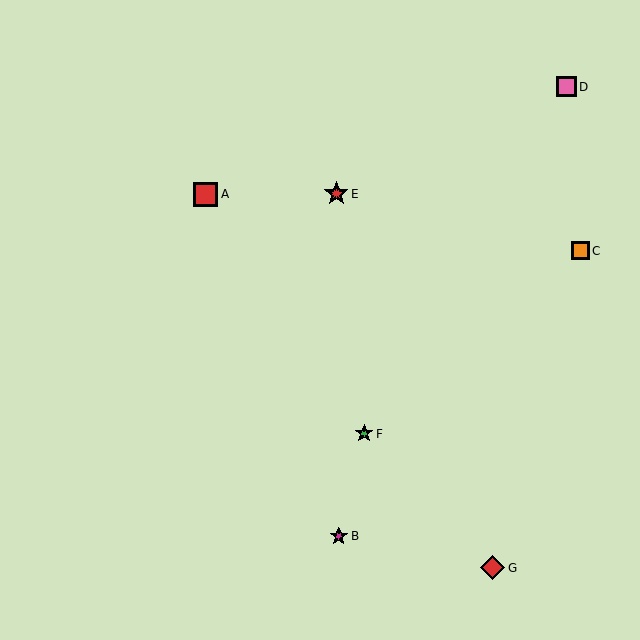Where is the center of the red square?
The center of the red square is at (206, 194).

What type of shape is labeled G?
Shape G is a red diamond.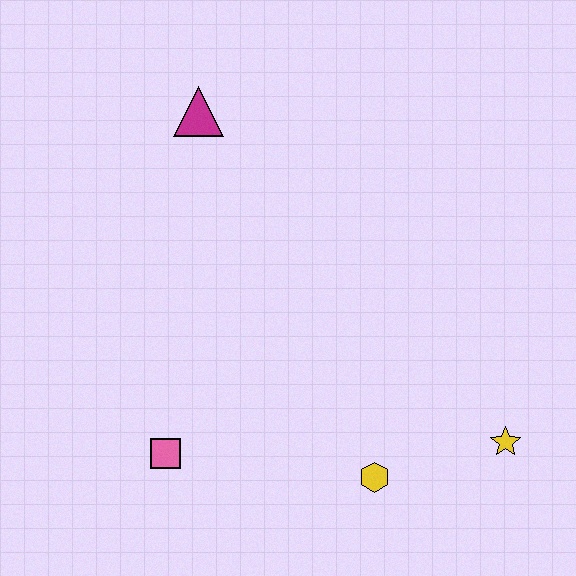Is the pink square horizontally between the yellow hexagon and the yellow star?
No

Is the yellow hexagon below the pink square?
Yes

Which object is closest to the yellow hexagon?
The yellow star is closest to the yellow hexagon.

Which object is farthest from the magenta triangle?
The yellow star is farthest from the magenta triangle.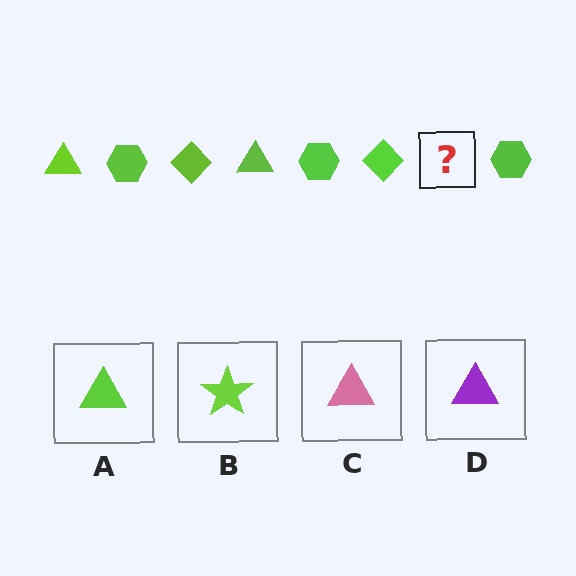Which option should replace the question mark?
Option A.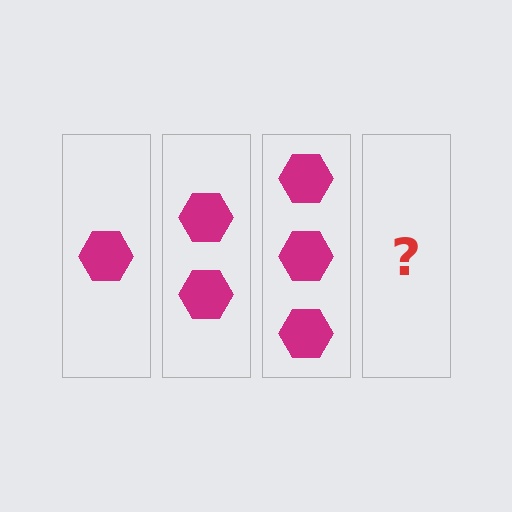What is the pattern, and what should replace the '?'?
The pattern is that each step adds one more hexagon. The '?' should be 4 hexagons.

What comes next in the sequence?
The next element should be 4 hexagons.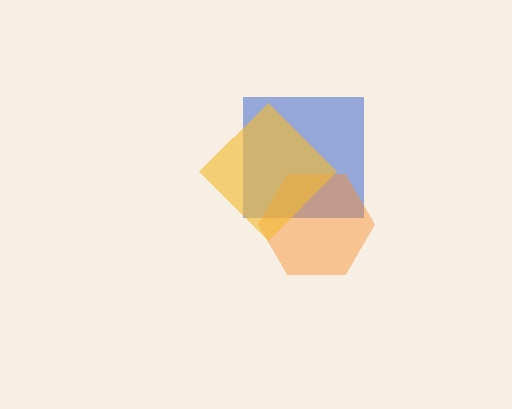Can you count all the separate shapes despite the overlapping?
Yes, there are 3 separate shapes.